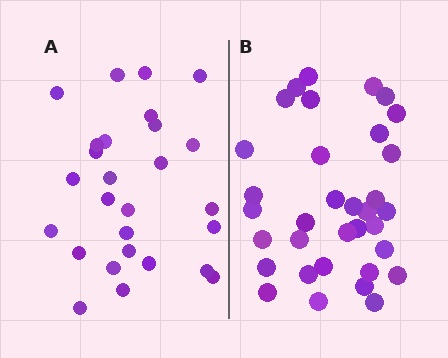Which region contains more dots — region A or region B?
Region B (the right region) has more dots.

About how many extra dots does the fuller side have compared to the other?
Region B has roughly 8 or so more dots than region A.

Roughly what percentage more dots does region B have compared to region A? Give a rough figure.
About 25% more.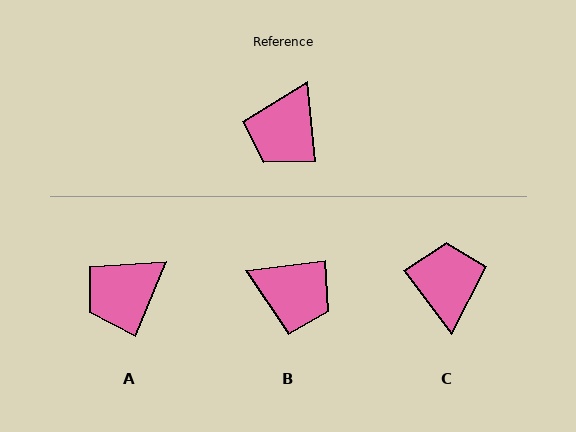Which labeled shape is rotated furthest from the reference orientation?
C, about 149 degrees away.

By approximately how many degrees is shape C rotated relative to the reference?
Approximately 149 degrees clockwise.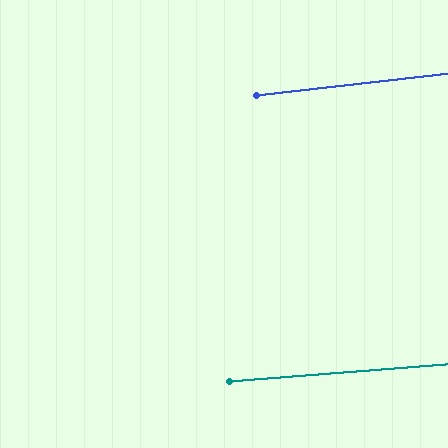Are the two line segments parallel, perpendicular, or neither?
Parallel — their directions differ by only 1.9°.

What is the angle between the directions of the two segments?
Approximately 2 degrees.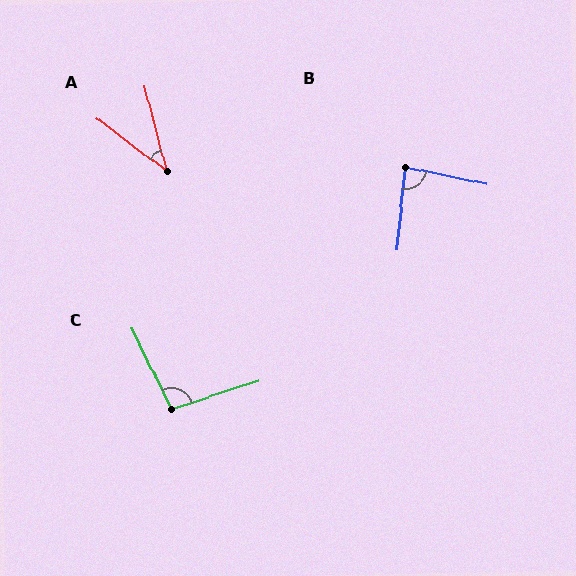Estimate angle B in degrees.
Approximately 84 degrees.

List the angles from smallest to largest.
A (39°), B (84°), C (98°).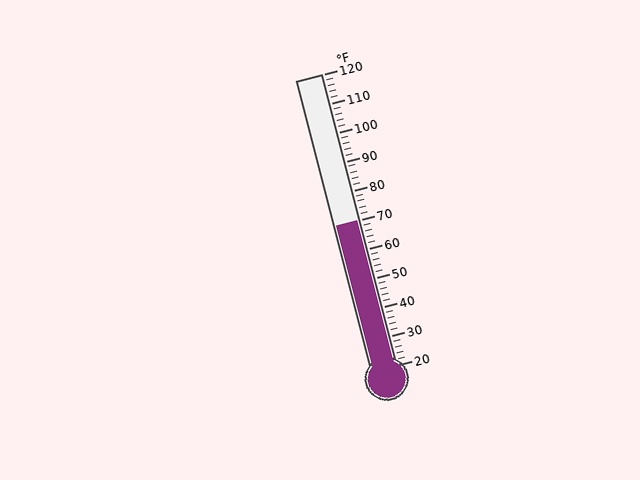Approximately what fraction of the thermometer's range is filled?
The thermometer is filled to approximately 50% of its range.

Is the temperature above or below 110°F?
The temperature is below 110°F.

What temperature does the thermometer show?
The thermometer shows approximately 70°F.